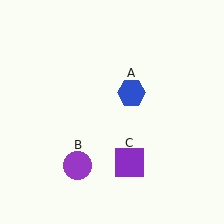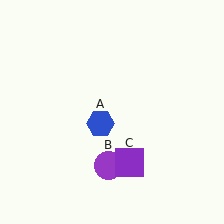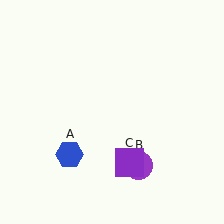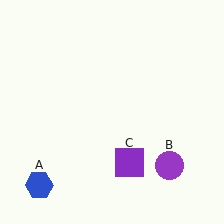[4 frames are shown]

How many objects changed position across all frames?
2 objects changed position: blue hexagon (object A), purple circle (object B).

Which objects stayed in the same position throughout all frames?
Purple square (object C) remained stationary.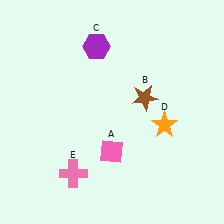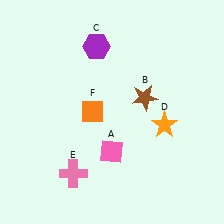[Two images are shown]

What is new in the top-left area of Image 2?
An orange diamond (F) was added in the top-left area of Image 2.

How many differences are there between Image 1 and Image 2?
There is 1 difference between the two images.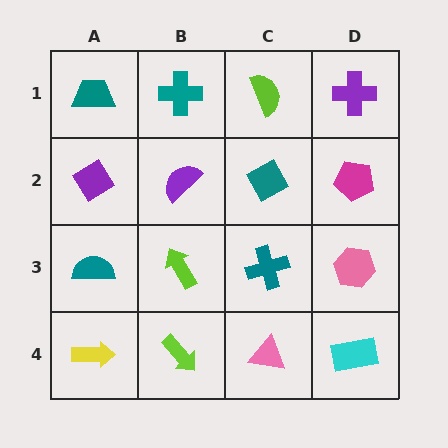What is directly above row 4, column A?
A teal semicircle.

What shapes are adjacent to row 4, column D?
A pink hexagon (row 3, column D), a pink triangle (row 4, column C).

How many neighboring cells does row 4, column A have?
2.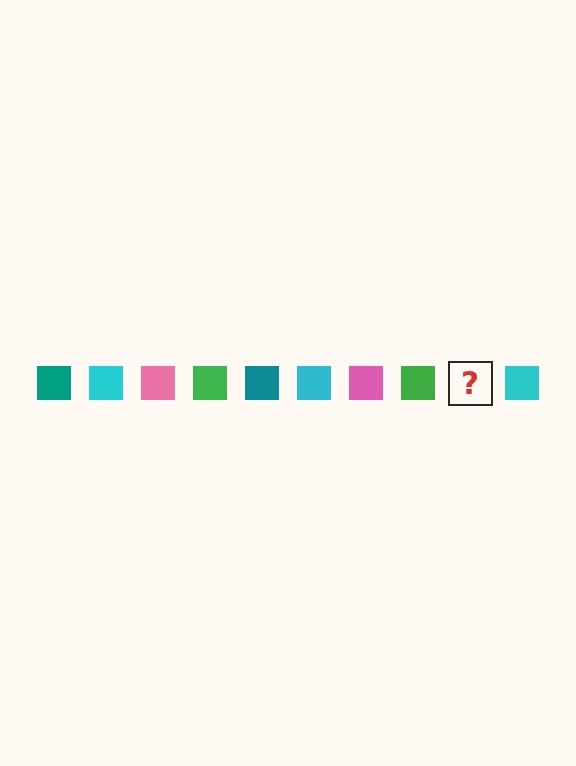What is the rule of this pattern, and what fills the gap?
The rule is that the pattern cycles through teal, cyan, pink, green squares. The gap should be filled with a teal square.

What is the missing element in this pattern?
The missing element is a teal square.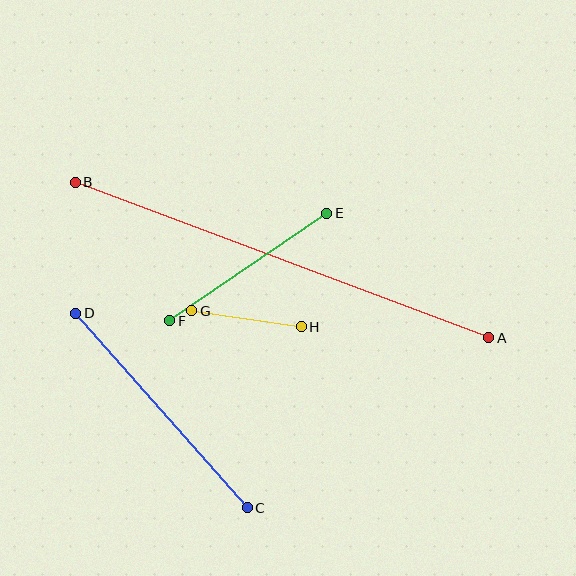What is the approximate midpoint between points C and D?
The midpoint is at approximately (161, 410) pixels.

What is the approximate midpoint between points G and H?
The midpoint is at approximately (246, 319) pixels.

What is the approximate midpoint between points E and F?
The midpoint is at approximately (248, 267) pixels.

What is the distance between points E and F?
The distance is approximately 190 pixels.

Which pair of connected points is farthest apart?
Points A and B are farthest apart.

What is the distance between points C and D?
The distance is approximately 259 pixels.